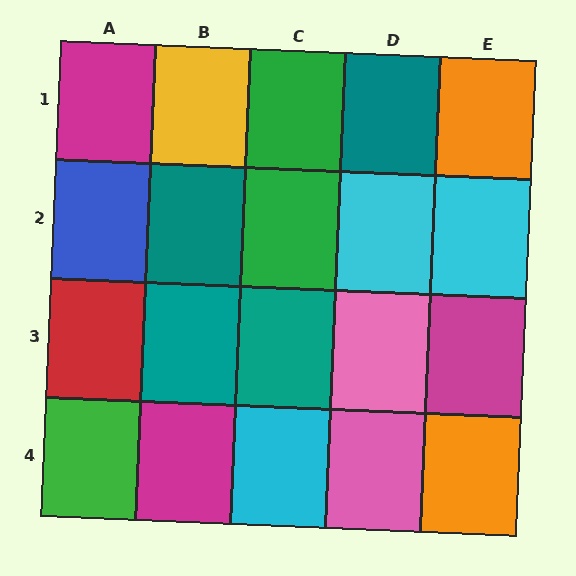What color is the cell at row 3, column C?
Teal.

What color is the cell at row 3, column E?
Magenta.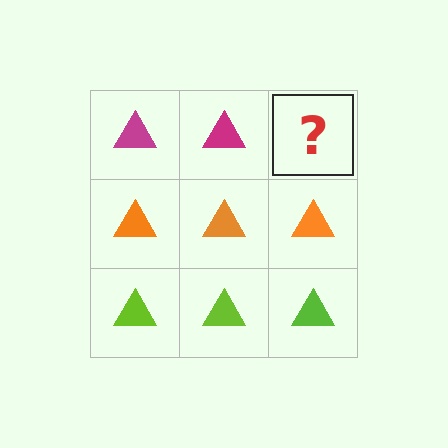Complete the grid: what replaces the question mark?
The question mark should be replaced with a magenta triangle.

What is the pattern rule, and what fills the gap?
The rule is that each row has a consistent color. The gap should be filled with a magenta triangle.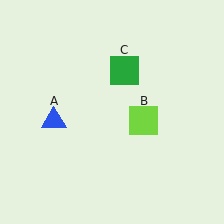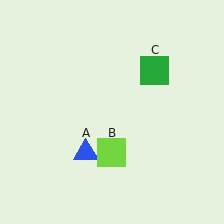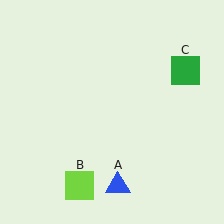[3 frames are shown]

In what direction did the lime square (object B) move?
The lime square (object B) moved down and to the left.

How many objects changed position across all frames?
3 objects changed position: blue triangle (object A), lime square (object B), green square (object C).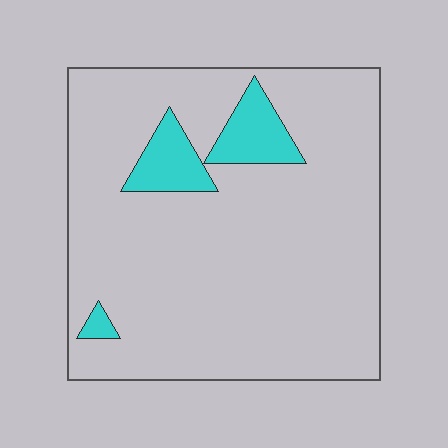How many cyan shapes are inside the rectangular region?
3.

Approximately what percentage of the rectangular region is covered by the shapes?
Approximately 10%.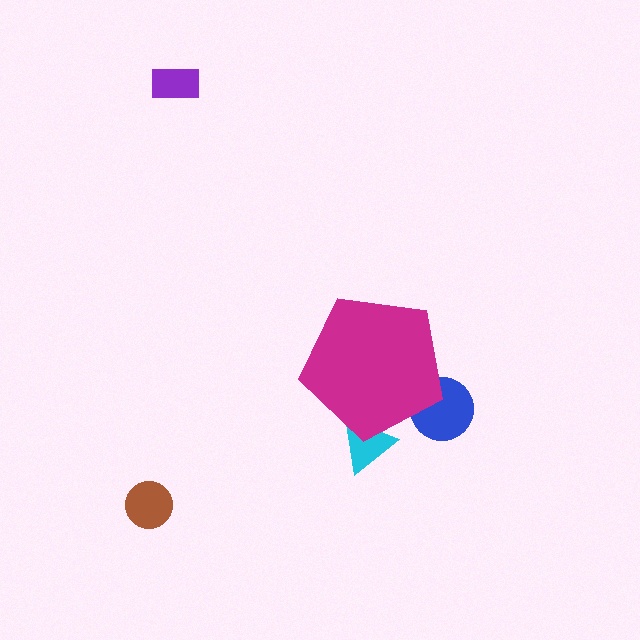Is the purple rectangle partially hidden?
No, the purple rectangle is fully visible.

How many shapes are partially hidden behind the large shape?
2 shapes are partially hidden.